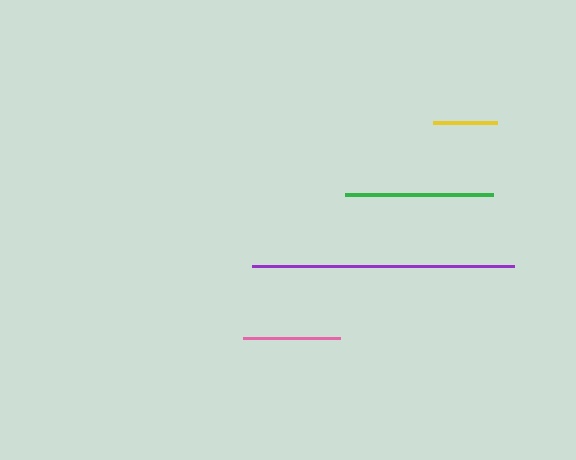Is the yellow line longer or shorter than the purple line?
The purple line is longer than the yellow line.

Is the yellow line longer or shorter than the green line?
The green line is longer than the yellow line.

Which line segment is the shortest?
The yellow line is the shortest at approximately 64 pixels.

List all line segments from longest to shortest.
From longest to shortest: purple, green, pink, yellow.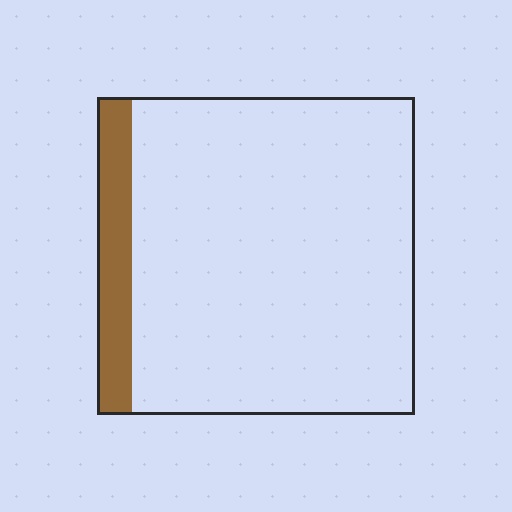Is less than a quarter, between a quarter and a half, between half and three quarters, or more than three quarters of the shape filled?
Less than a quarter.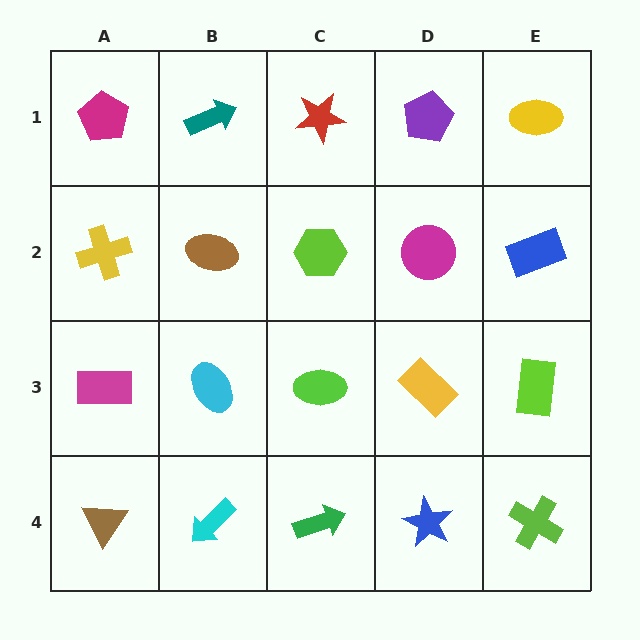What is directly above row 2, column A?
A magenta pentagon.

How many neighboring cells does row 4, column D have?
3.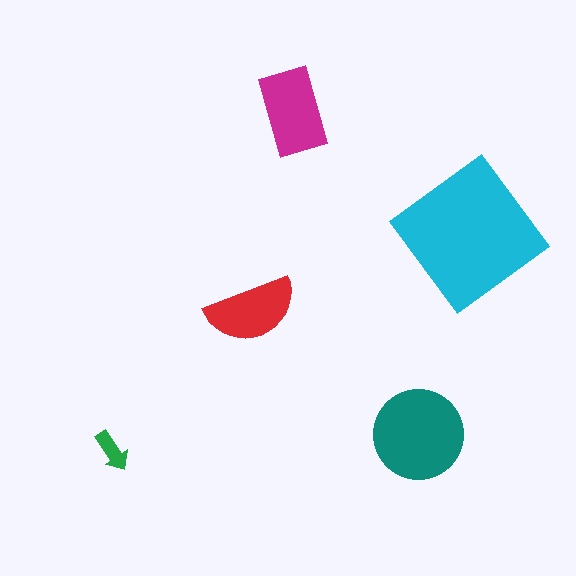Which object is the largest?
The cyan diamond.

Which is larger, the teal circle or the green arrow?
The teal circle.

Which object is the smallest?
The green arrow.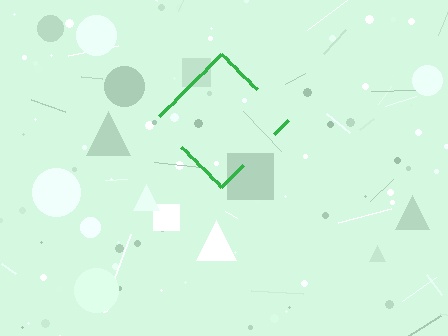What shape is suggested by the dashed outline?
The dashed outline suggests a diamond.